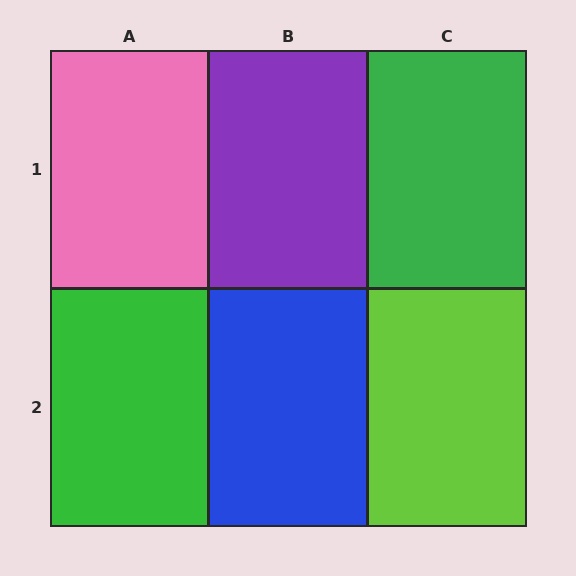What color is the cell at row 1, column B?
Purple.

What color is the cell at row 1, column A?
Pink.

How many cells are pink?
1 cell is pink.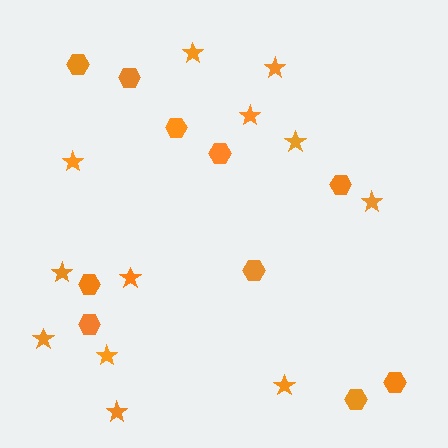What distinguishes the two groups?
There are 2 groups: one group of hexagons (10) and one group of stars (12).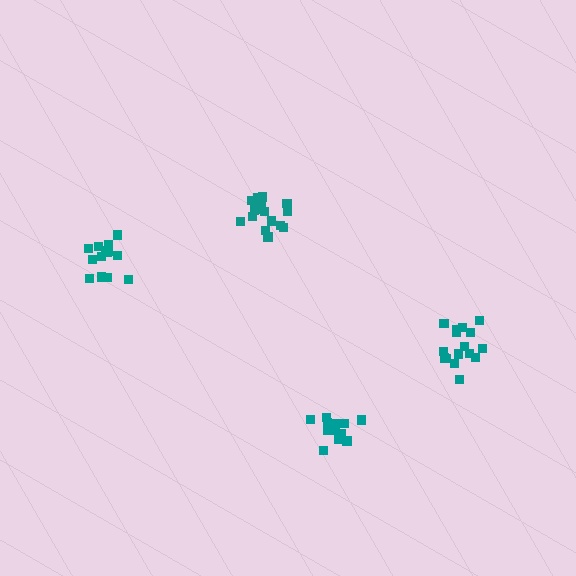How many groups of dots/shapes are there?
There are 4 groups.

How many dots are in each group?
Group 1: 18 dots, Group 2: 16 dots, Group 3: 14 dots, Group 4: 14 dots (62 total).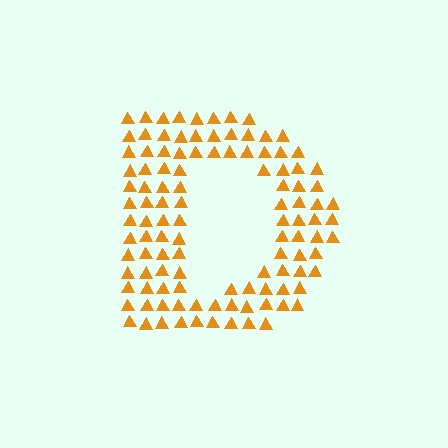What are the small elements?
The small elements are triangles.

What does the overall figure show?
The overall figure shows the letter D.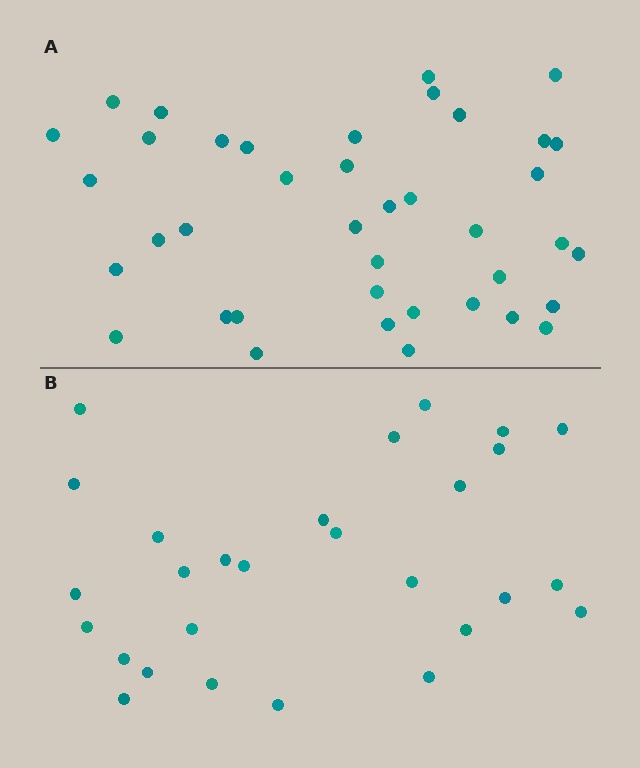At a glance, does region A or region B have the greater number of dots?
Region A (the top region) has more dots.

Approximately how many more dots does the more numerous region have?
Region A has roughly 12 or so more dots than region B.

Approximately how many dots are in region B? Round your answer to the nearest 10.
About 30 dots. (The exact count is 28, which rounds to 30.)